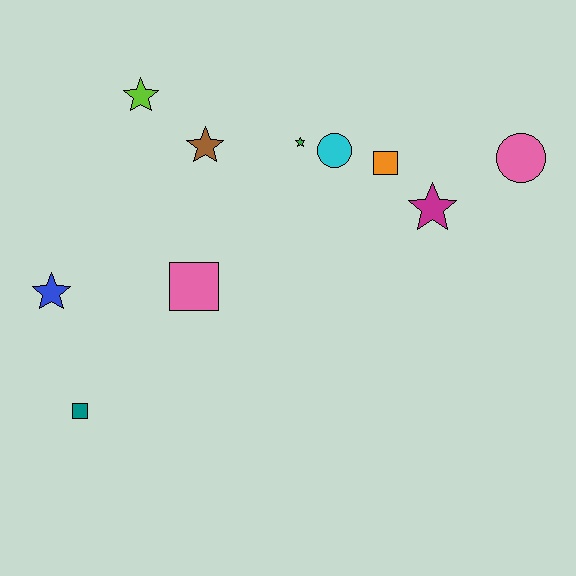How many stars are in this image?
There are 5 stars.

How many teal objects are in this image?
There is 1 teal object.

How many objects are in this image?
There are 10 objects.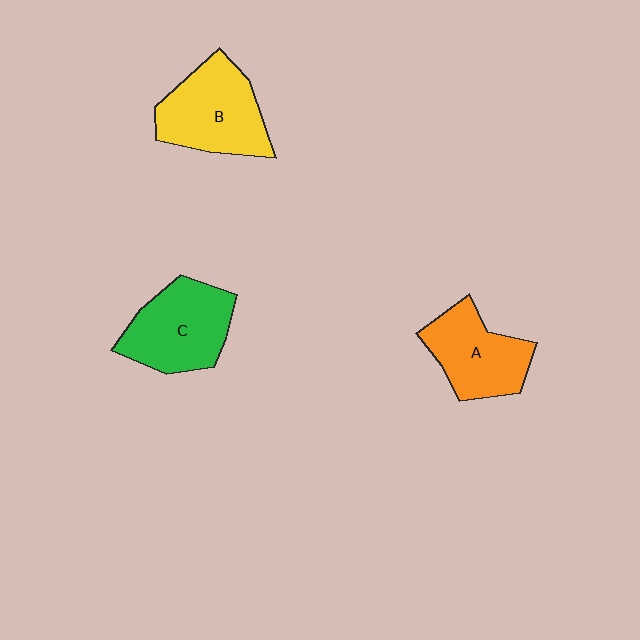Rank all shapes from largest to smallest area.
From largest to smallest: B (yellow), C (green), A (orange).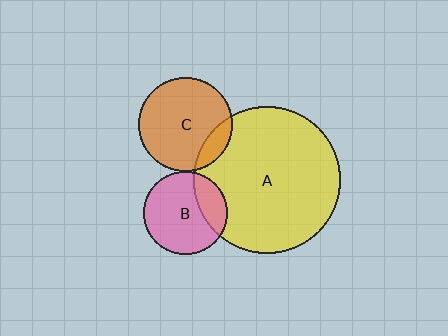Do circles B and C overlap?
Yes.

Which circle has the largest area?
Circle A (yellow).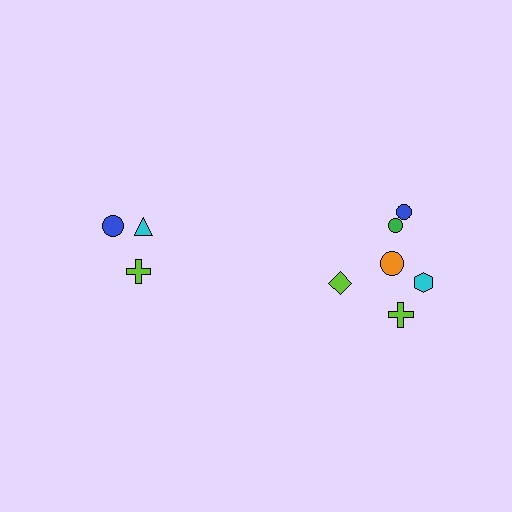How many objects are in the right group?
There are 6 objects.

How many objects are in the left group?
There are 3 objects.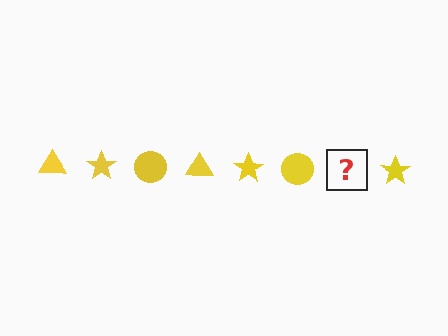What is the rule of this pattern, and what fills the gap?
The rule is that the pattern cycles through triangle, star, circle shapes in yellow. The gap should be filled with a yellow triangle.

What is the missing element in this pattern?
The missing element is a yellow triangle.